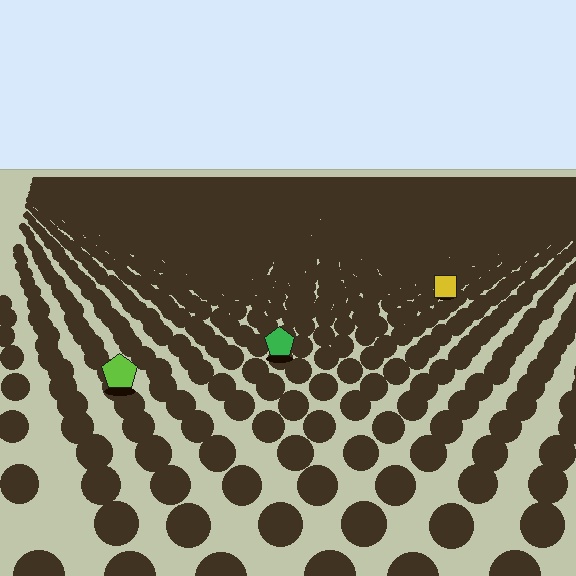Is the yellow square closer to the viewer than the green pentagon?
No. The green pentagon is closer — you can tell from the texture gradient: the ground texture is coarser near it.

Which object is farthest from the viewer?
The yellow square is farthest from the viewer. It appears smaller and the ground texture around it is denser.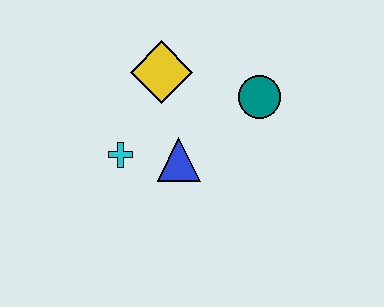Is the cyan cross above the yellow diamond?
No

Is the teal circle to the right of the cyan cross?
Yes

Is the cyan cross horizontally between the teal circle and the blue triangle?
No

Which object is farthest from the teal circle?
The cyan cross is farthest from the teal circle.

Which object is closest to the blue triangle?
The cyan cross is closest to the blue triangle.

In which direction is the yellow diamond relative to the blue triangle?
The yellow diamond is above the blue triangle.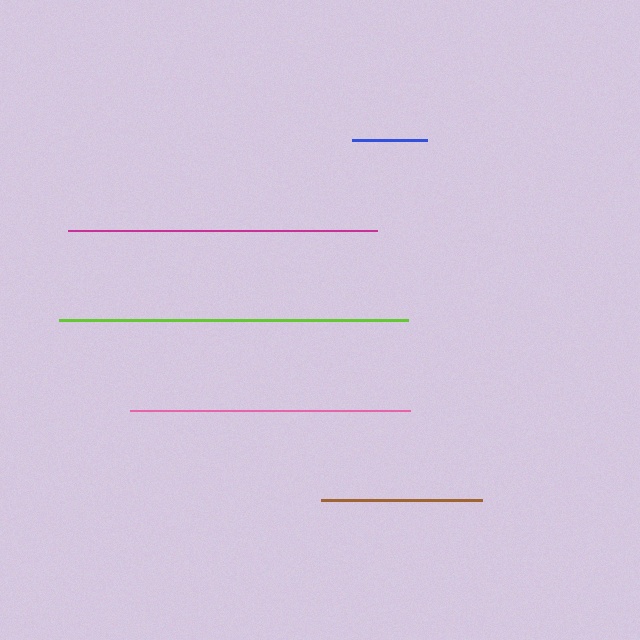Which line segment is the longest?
The lime line is the longest at approximately 349 pixels.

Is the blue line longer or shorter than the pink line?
The pink line is longer than the blue line.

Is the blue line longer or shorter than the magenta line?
The magenta line is longer than the blue line.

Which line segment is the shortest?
The blue line is the shortest at approximately 75 pixels.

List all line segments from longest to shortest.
From longest to shortest: lime, magenta, pink, brown, blue.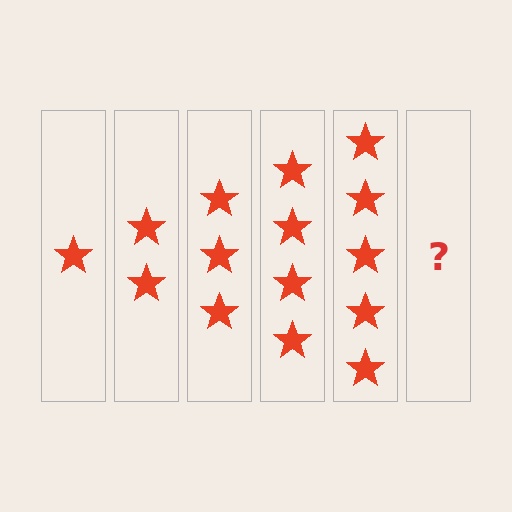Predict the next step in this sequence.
The next step is 6 stars.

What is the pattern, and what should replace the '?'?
The pattern is that each step adds one more star. The '?' should be 6 stars.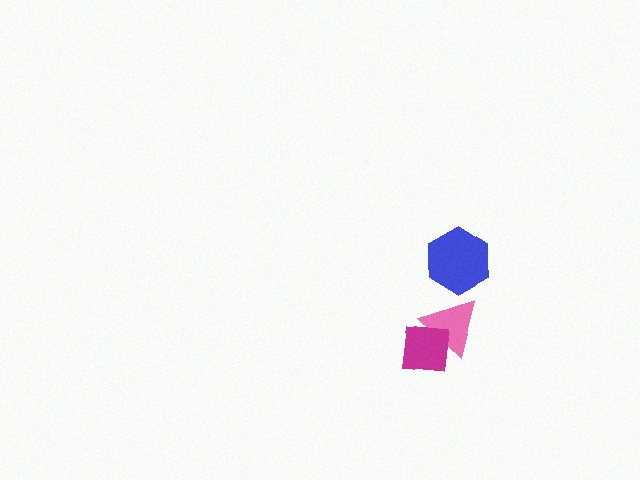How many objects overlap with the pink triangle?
1 object overlaps with the pink triangle.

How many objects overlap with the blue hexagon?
0 objects overlap with the blue hexagon.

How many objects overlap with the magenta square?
1 object overlaps with the magenta square.